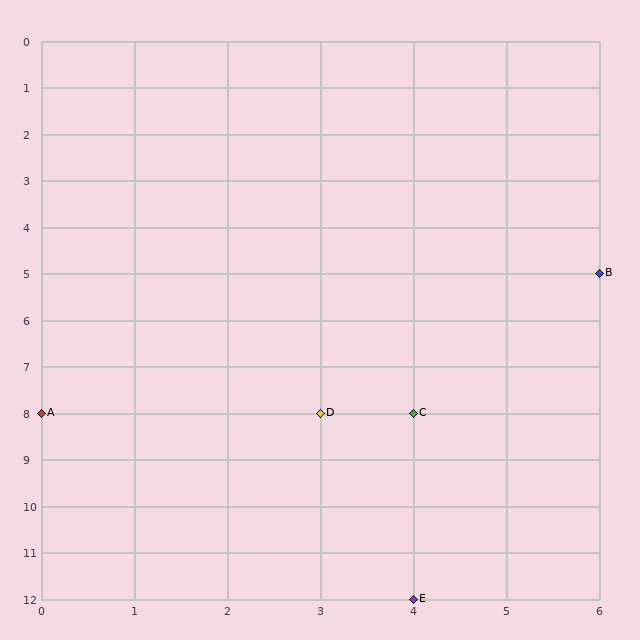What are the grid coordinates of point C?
Point C is at grid coordinates (4, 8).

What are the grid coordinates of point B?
Point B is at grid coordinates (6, 5).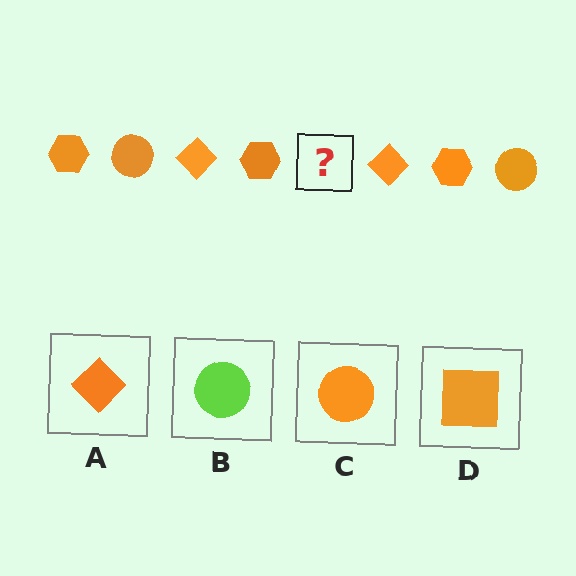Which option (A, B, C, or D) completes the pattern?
C.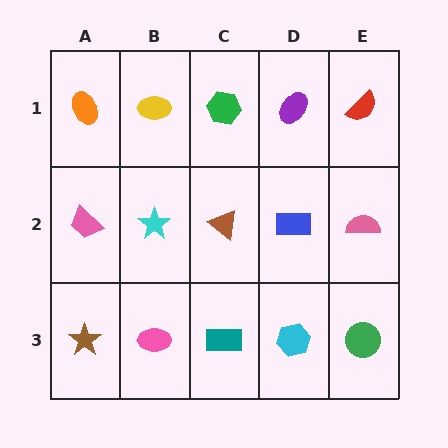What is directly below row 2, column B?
A pink ellipse.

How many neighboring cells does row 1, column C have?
3.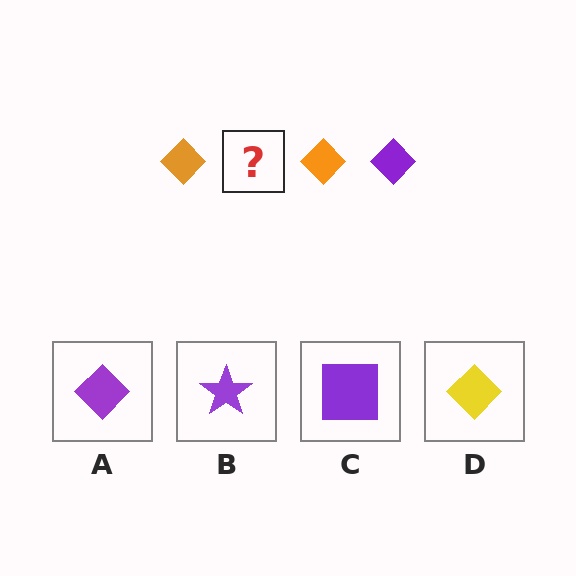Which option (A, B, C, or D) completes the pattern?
A.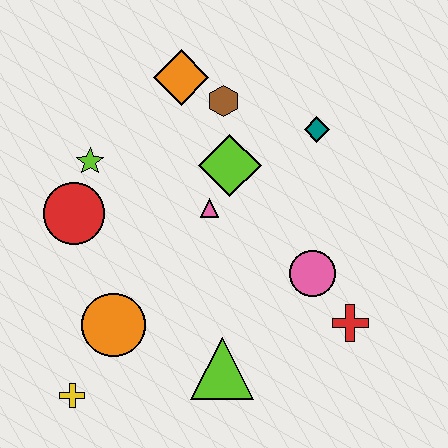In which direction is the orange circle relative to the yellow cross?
The orange circle is above the yellow cross.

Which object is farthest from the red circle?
The red cross is farthest from the red circle.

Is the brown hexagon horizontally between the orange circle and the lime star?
No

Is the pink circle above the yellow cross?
Yes